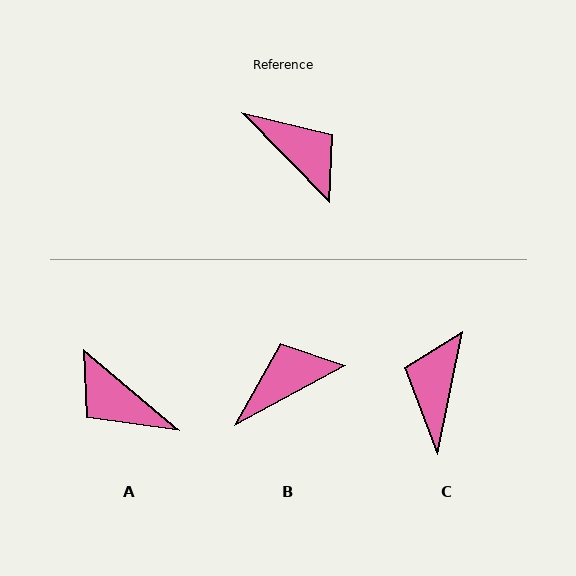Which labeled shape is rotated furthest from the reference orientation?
A, about 174 degrees away.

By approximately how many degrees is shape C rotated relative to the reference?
Approximately 124 degrees counter-clockwise.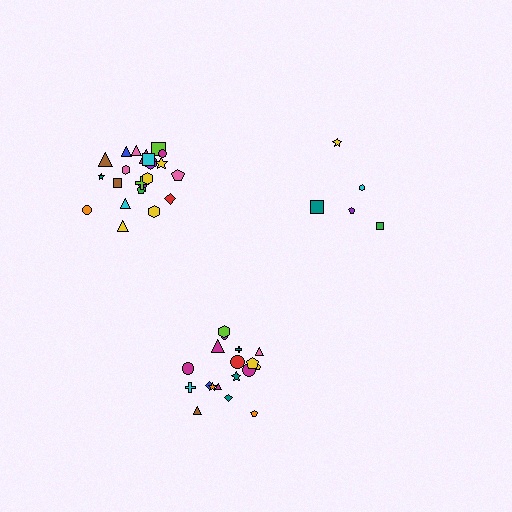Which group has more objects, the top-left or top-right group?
The top-left group.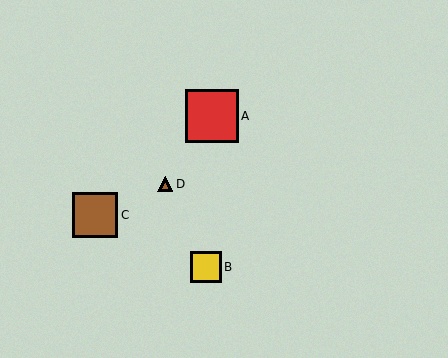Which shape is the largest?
The red square (labeled A) is the largest.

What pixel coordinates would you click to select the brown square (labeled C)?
Click at (95, 215) to select the brown square C.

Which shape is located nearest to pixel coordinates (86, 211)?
The brown square (labeled C) at (95, 215) is nearest to that location.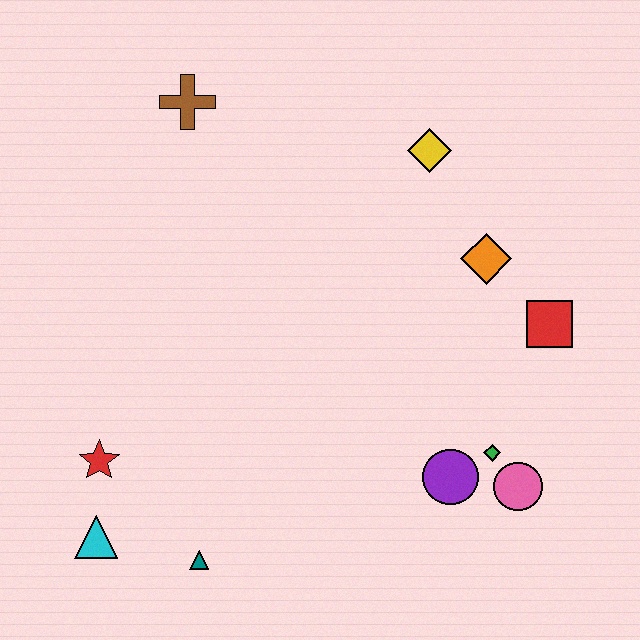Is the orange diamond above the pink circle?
Yes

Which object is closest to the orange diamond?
The red square is closest to the orange diamond.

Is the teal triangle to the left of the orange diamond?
Yes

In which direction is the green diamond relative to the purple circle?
The green diamond is to the right of the purple circle.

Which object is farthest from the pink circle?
The brown cross is farthest from the pink circle.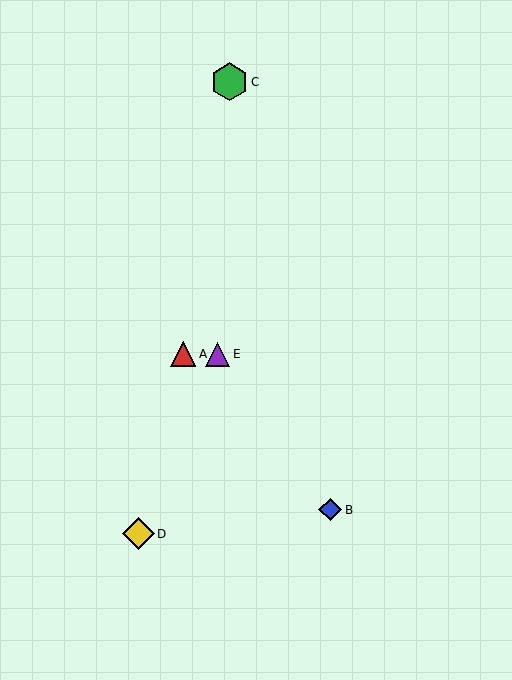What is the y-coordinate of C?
Object C is at y≈82.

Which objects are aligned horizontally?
Objects A, E are aligned horizontally.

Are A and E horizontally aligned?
Yes, both are at y≈354.